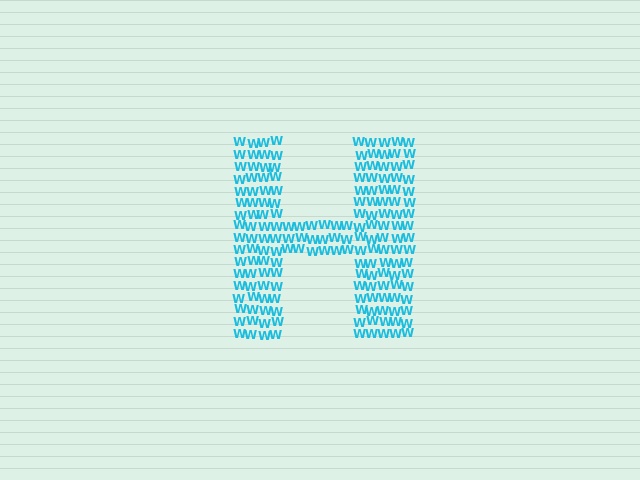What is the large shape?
The large shape is the letter H.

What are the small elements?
The small elements are letter W's.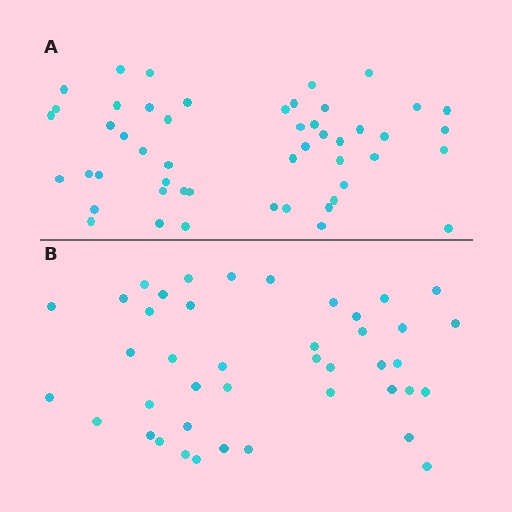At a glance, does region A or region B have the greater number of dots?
Region A (the top region) has more dots.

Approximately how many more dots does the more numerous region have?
Region A has roughly 8 or so more dots than region B.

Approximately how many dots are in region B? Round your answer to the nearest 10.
About 40 dots. (The exact count is 42, which rounds to 40.)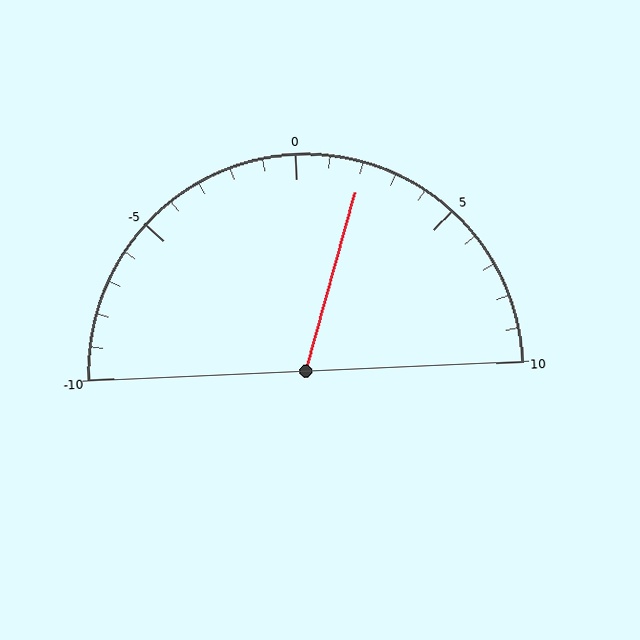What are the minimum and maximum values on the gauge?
The gauge ranges from -10 to 10.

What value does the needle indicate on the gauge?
The needle indicates approximately 2.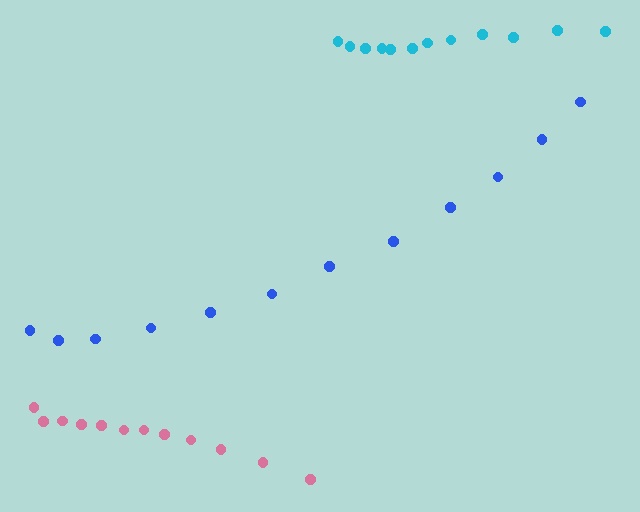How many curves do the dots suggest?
There are 3 distinct paths.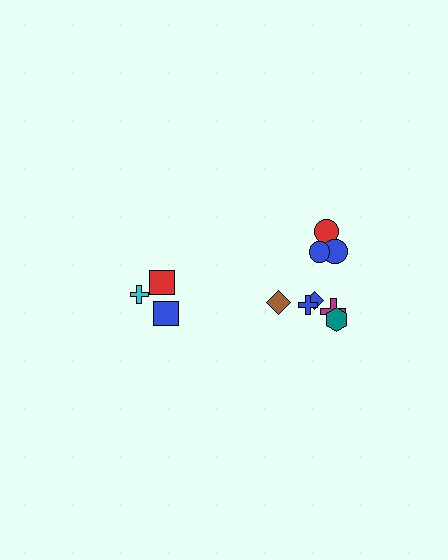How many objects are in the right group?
There are 8 objects.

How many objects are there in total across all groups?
There are 11 objects.